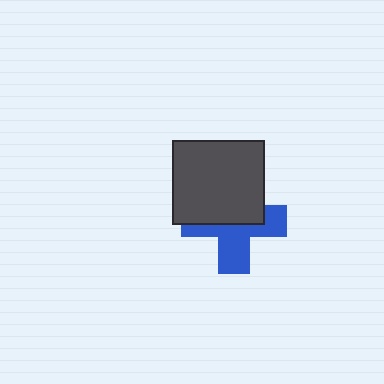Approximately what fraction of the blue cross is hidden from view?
Roughly 50% of the blue cross is hidden behind the dark gray rectangle.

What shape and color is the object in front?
The object in front is a dark gray rectangle.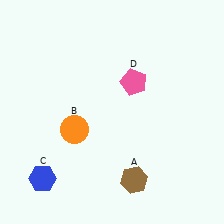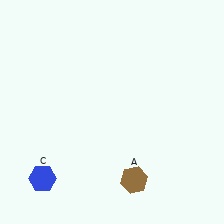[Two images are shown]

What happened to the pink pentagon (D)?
The pink pentagon (D) was removed in Image 2. It was in the top-right area of Image 1.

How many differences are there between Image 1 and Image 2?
There are 2 differences between the two images.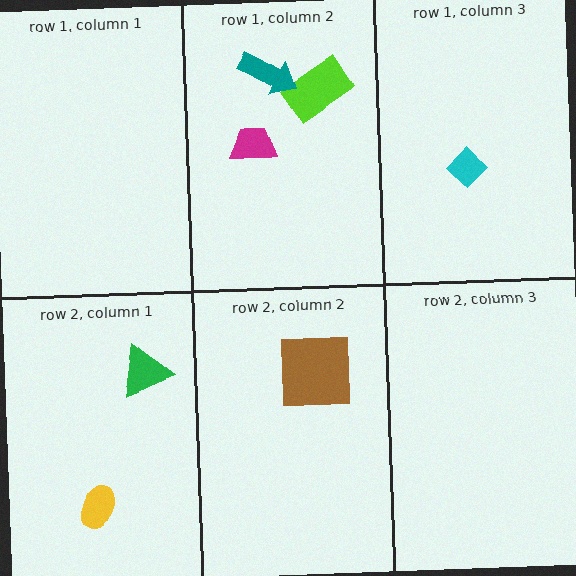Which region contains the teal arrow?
The row 1, column 2 region.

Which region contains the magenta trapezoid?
The row 1, column 2 region.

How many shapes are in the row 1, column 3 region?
1.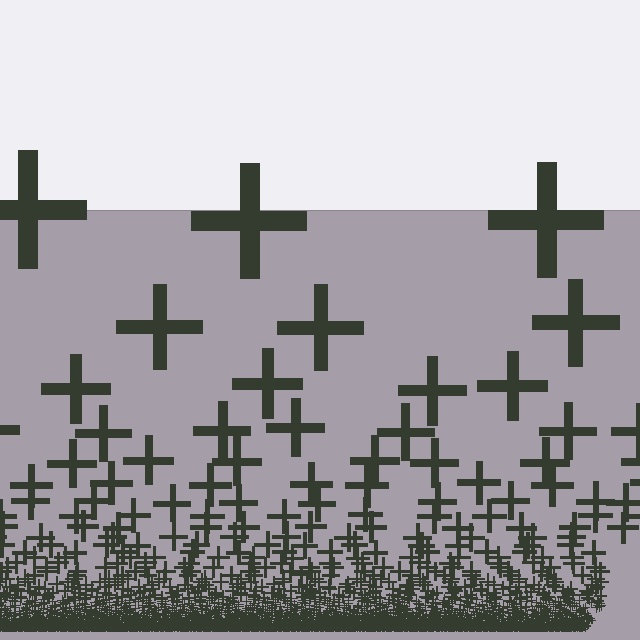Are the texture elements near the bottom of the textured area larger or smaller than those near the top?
Smaller. The gradient is inverted — elements near the bottom are smaller and denser.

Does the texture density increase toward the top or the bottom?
Density increases toward the bottom.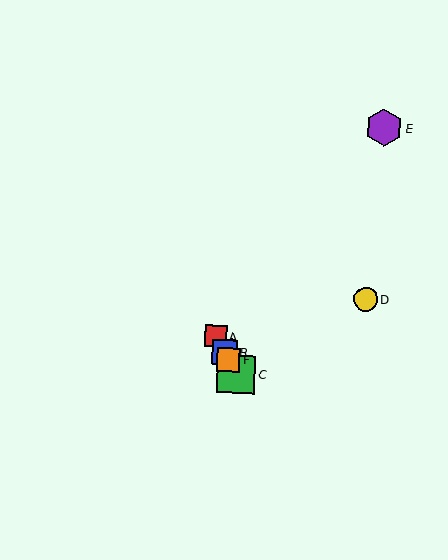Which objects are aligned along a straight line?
Objects A, B, C, F are aligned along a straight line.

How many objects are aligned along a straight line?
4 objects (A, B, C, F) are aligned along a straight line.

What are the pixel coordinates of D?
Object D is at (365, 299).